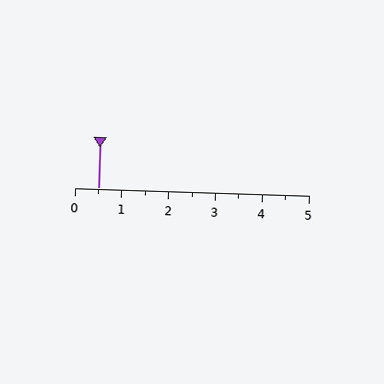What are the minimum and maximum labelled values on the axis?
The axis runs from 0 to 5.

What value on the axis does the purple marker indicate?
The marker indicates approximately 0.5.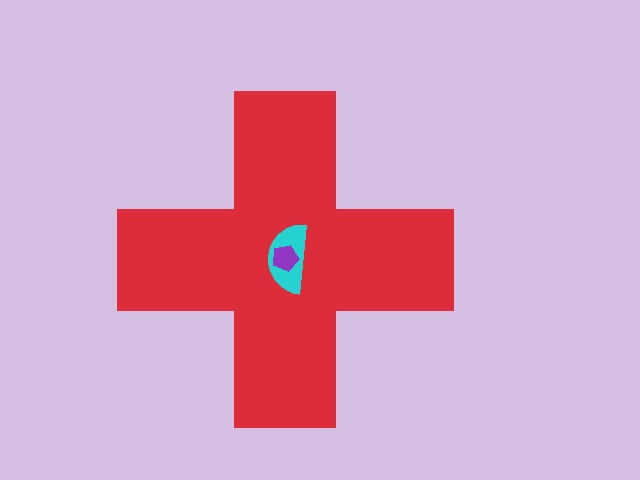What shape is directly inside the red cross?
The cyan semicircle.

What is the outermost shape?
The red cross.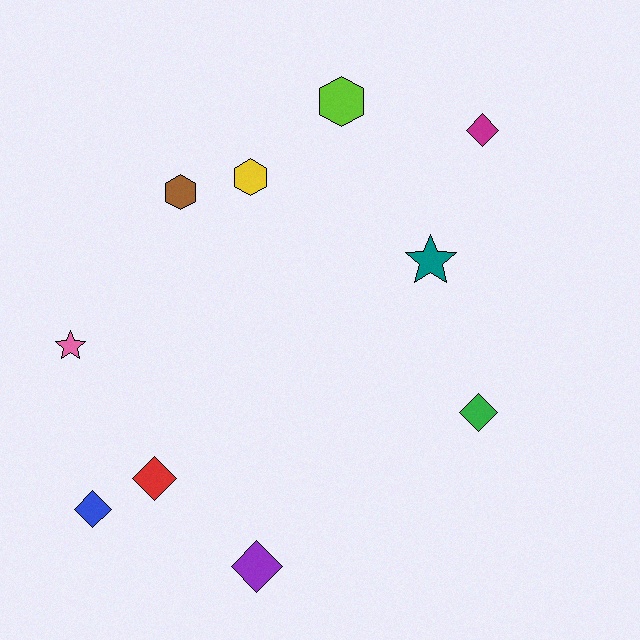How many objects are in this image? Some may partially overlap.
There are 10 objects.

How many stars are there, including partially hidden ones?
There are 2 stars.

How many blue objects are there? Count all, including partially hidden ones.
There is 1 blue object.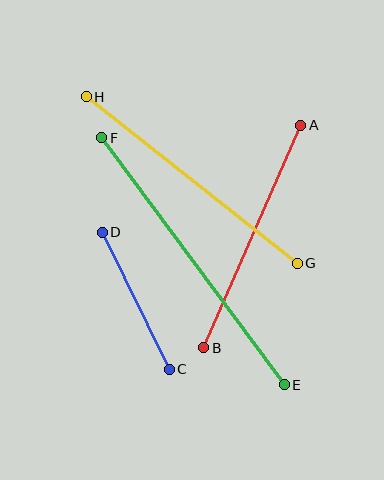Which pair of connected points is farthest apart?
Points E and F are farthest apart.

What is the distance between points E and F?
The distance is approximately 307 pixels.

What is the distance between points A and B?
The distance is approximately 243 pixels.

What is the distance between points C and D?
The distance is approximately 152 pixels.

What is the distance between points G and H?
The distance is approximately 269 pixels.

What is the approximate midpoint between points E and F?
The midpoint is at approximately (193, 261) pixels.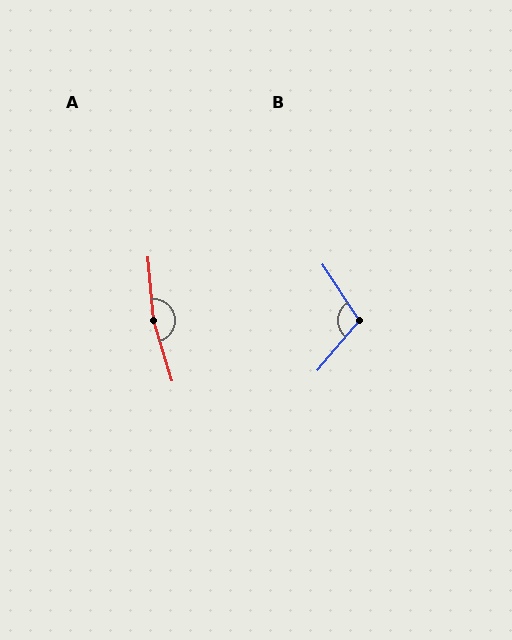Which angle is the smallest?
B, at approximately 107 degrees.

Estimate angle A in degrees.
Approximately 169 degrees.